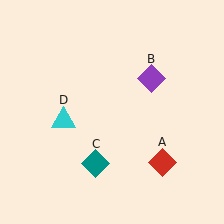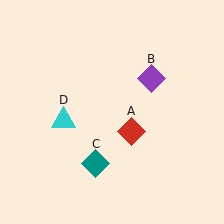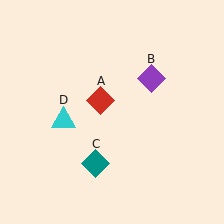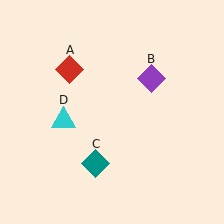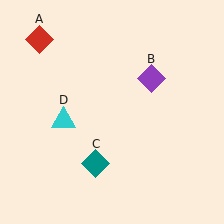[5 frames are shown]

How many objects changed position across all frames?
1 object changed position: red diamond (object A).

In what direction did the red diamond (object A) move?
The red diamond (object A) moved up and to the left.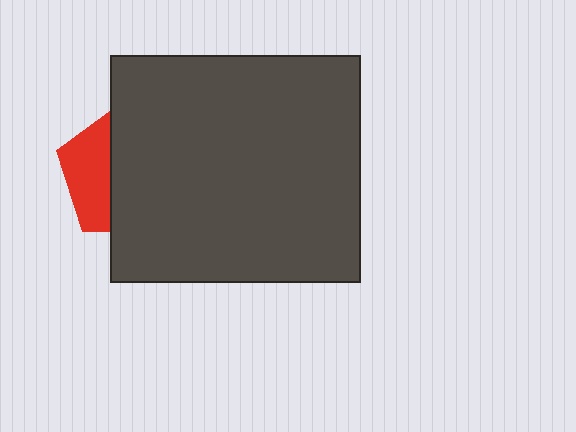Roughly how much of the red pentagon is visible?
A small part of it is visible (roughly 35%).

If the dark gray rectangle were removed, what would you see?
You would see the complete red pentagon.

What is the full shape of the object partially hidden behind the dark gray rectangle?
The partially hidden object is a red pentagon.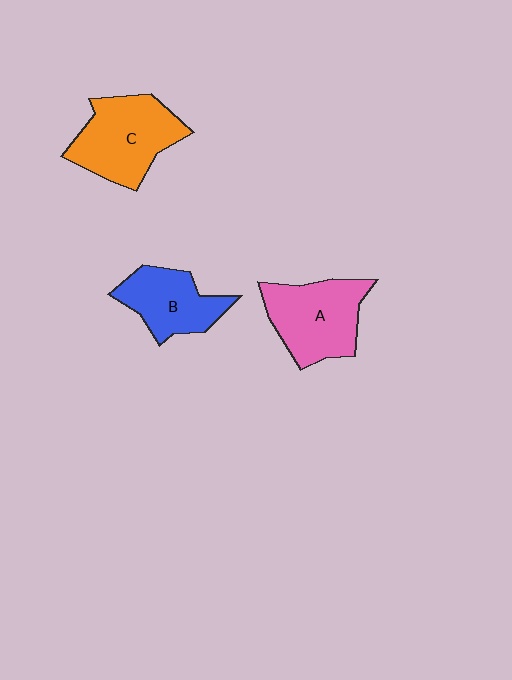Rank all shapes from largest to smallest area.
From largest to smallest: C (orange), A (pink), B (blue).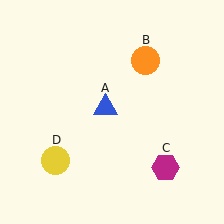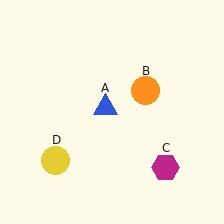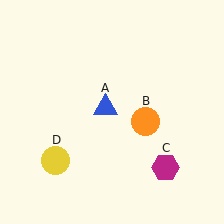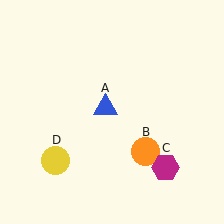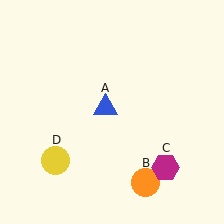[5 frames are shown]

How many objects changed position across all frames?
1 object changed position: orange circle (object B).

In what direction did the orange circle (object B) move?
The orange circle (object B) moved down.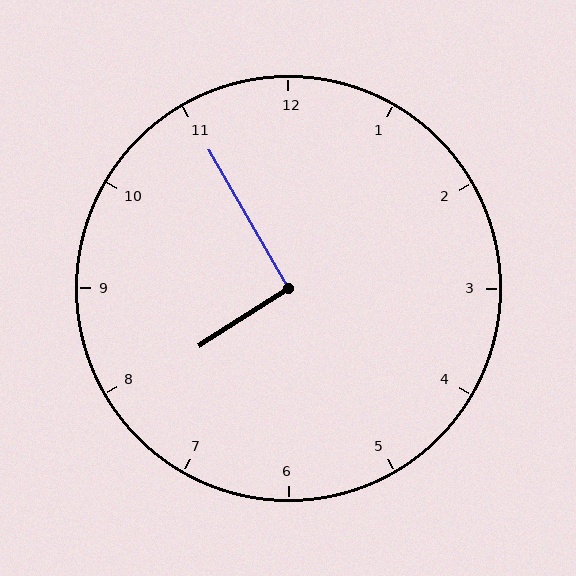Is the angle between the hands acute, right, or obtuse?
It is right.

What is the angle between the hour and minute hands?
Approximately 92 degrees.